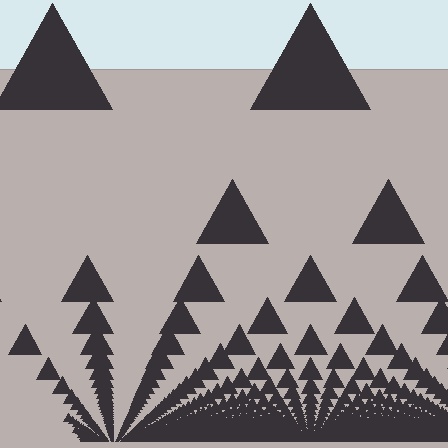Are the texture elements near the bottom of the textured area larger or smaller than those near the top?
Smaller. The gradient is inverted — elements near the bottom are smaller and denser.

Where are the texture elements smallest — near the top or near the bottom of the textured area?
Near the bottom.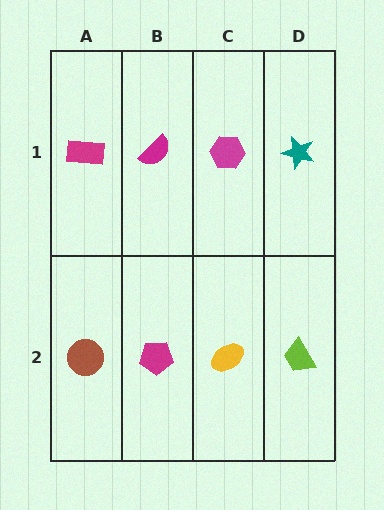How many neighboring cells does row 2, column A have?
2.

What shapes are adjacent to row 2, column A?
A magenta rectangle (row 1, column A), a magenta pentagon (row 2, column B).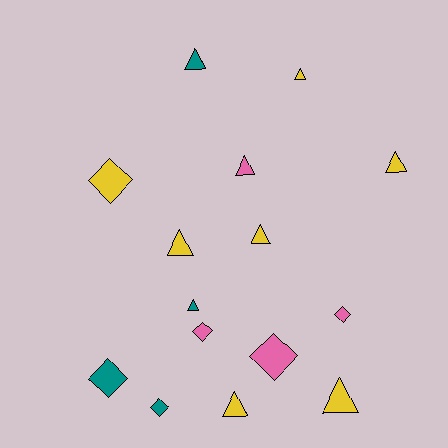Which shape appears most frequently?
Triangle, with 9 objects.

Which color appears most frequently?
Yellow, with 7 objects.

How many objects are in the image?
There are 15 objects.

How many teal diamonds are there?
There are 2 teal diamonds.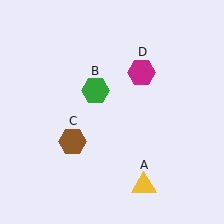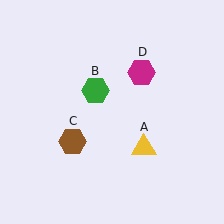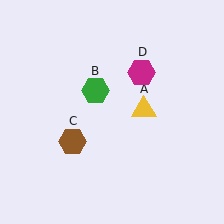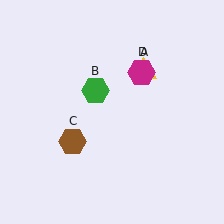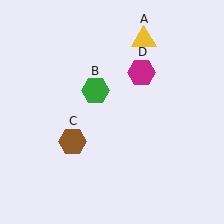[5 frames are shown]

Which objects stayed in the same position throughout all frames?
Green hexagon (object B) and brown hexagon (object C) and magenta hexagon (object D) remained stationary.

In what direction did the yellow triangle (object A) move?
The yellow triangle (object A) moved up.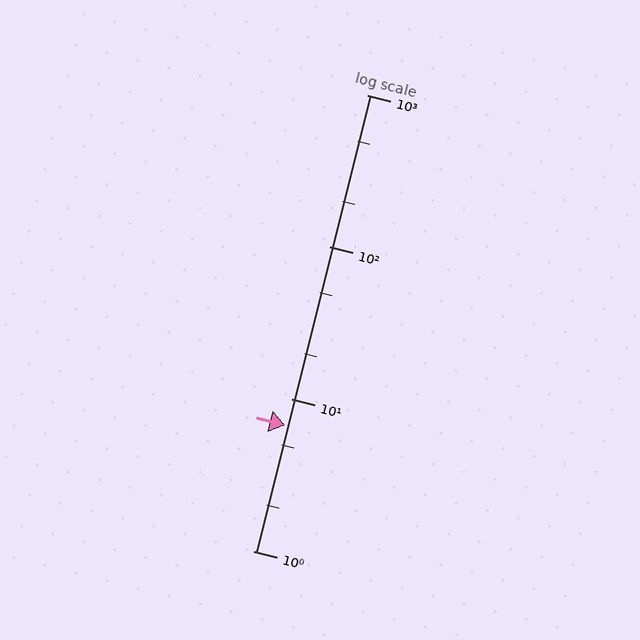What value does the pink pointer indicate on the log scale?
The pointer indicates approximately 6.7.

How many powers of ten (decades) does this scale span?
The scale spans 3 decades, from 1 to 1000.